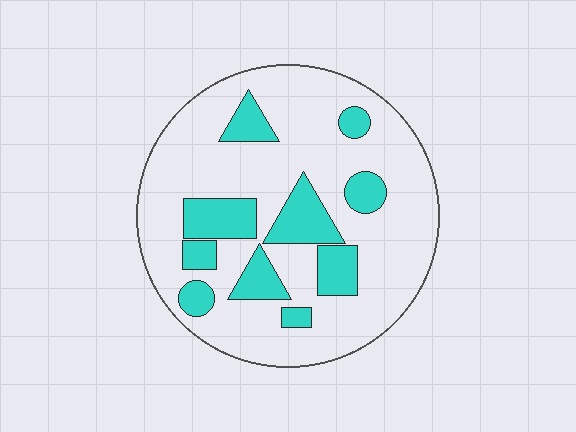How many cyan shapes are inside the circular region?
10.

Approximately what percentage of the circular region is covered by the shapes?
Approximately 25%.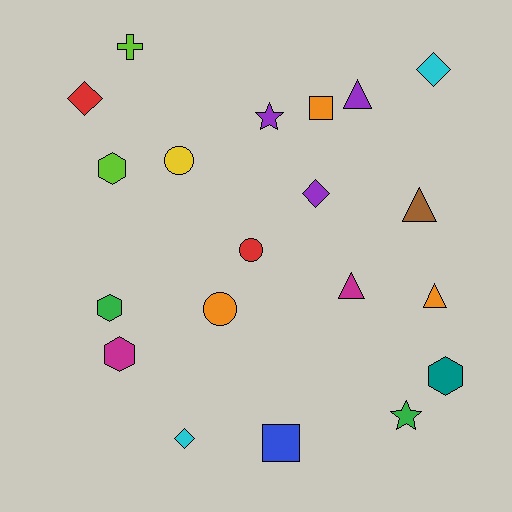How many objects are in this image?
There are 20 objects.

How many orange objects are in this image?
There are 3 orange objects.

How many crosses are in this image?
There is 1 cross.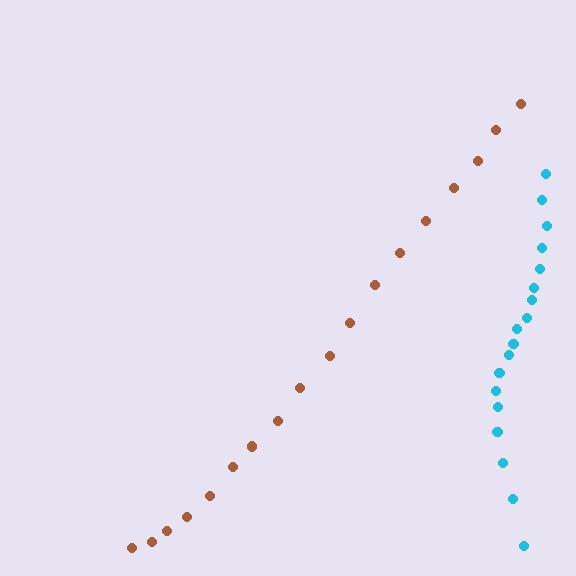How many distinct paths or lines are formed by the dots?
There are 2 distinct paths.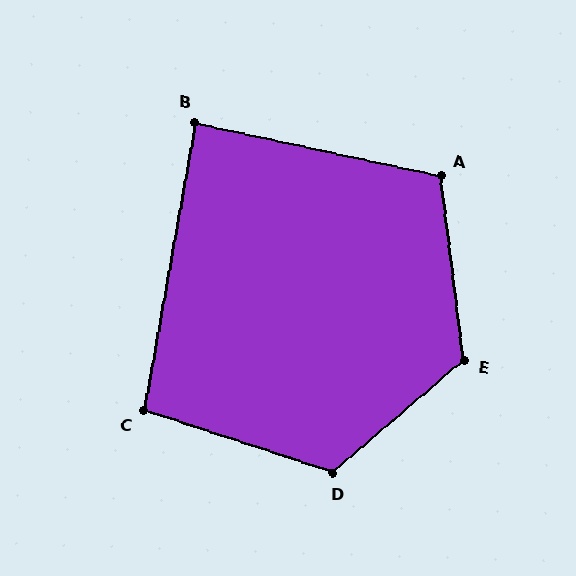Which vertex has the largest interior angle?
E, at approximately 124 degrees.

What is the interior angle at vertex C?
Approximately 98 degrees (obtuse).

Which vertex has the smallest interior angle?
B, at approximately 88 degrees.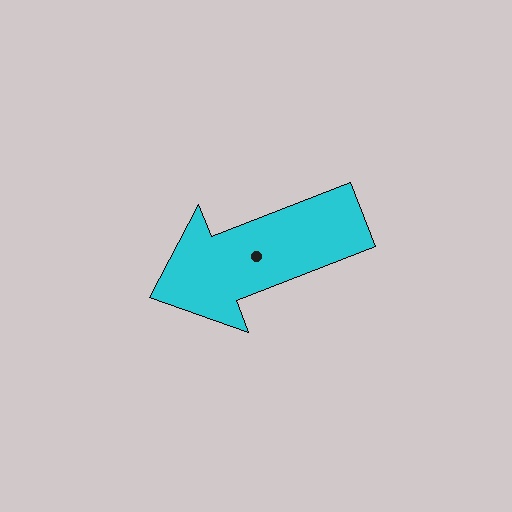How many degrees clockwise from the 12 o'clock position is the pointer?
Approximately 249 degrees.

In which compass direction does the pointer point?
West.